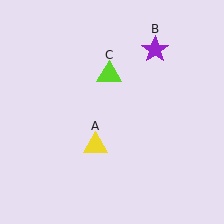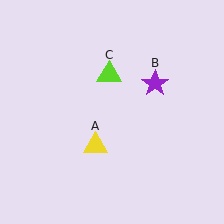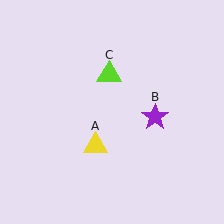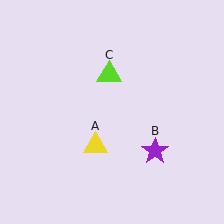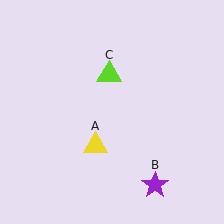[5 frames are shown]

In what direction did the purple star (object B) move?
The purple star (object B) moved down.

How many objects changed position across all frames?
1 object changed position: purple star (object B).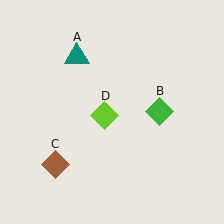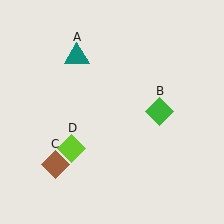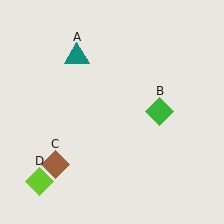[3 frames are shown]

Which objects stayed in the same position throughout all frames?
Teal triangle (object A) and green diamond (object B) and brown diamond (object C) remained stationary.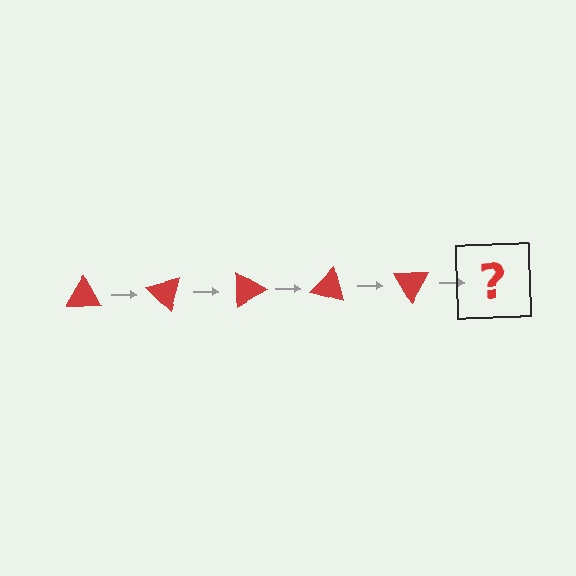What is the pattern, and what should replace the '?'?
The pattern is that the triangle rotates 45 degrees each step. The '?' should be a red triangle rotated 225 degrees.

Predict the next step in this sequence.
The next step is a red triangle rotated 225 degrees.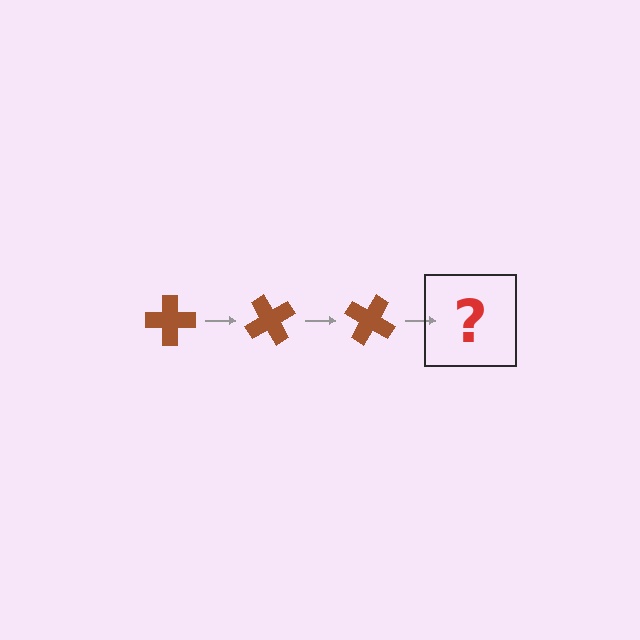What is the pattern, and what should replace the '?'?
The pattern is that the cross rotates 60 degrees each step. The '?' should be a brown cross rotated 180 degrees.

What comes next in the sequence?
The next element should be a brown cross rotated 180 degrees.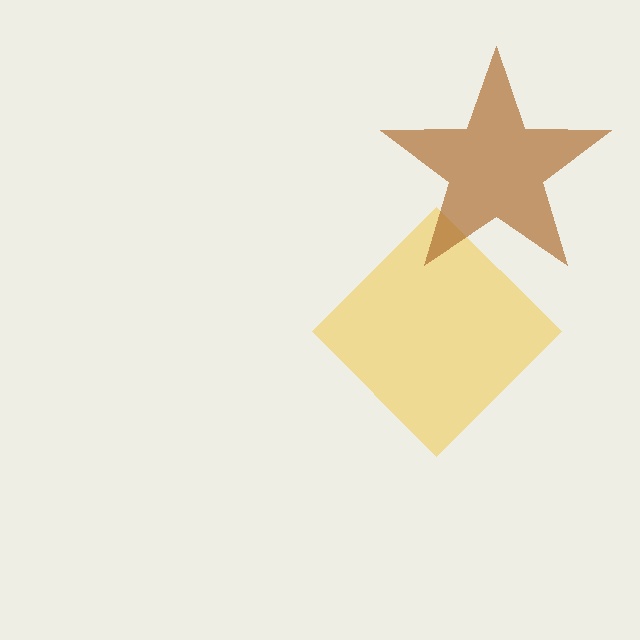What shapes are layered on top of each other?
The layered shapes are: a yellow diamond, a brown star.